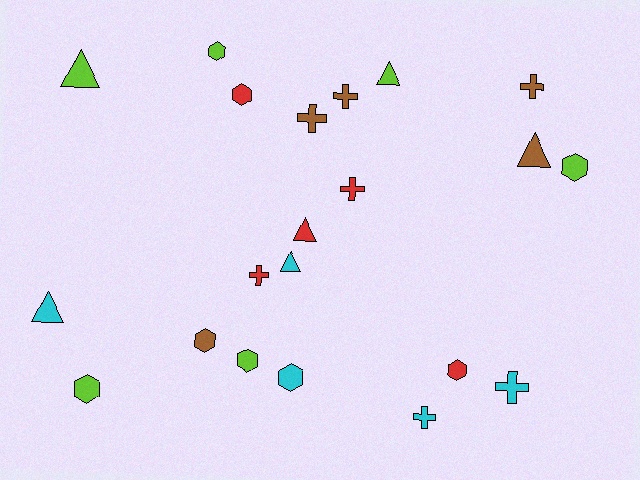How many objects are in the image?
There are 21 objects.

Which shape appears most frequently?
Hexagon, with 8 objects.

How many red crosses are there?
There are 2 red crosses.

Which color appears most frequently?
Lime, with 6 objects.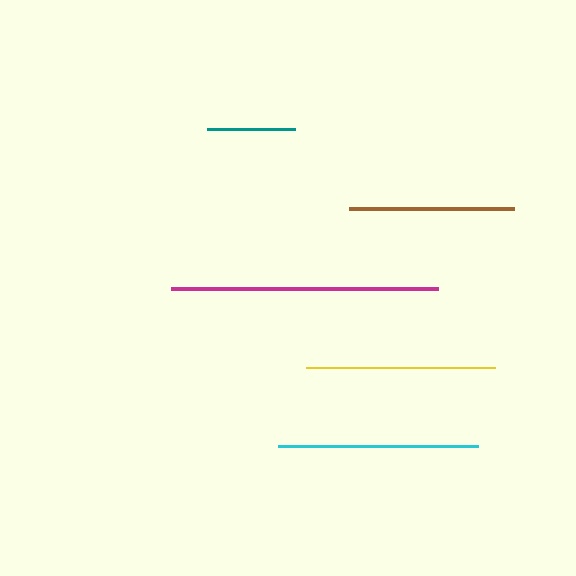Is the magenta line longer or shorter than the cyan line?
The magenta line is longer than the cyan line.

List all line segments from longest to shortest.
From longest to shortest: magenta, cyan, yellow, brown, teal.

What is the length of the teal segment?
The teal segment is approximately 87 pixels long.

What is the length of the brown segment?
The brown segment is approximately 165 pixels long.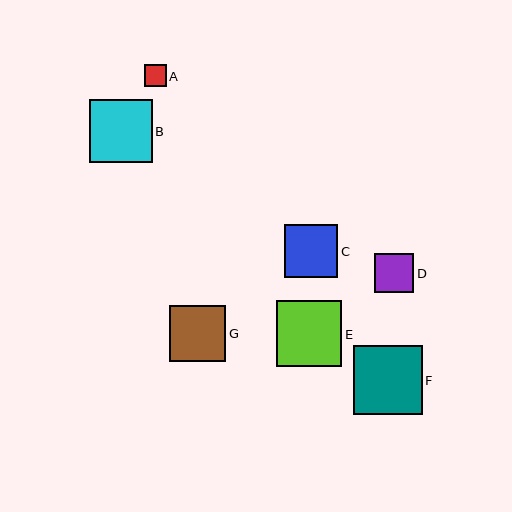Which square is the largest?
Square F is the largest with a size of approximately 69 pixels.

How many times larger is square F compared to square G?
Square F is approximately 1.2 times the size of square G.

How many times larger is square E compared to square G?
Square E is approximately 1.2 times the size of square G.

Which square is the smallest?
Square A is the smallest with a size of approximately 21 pixels.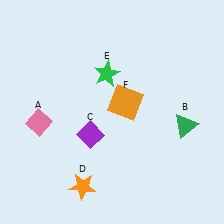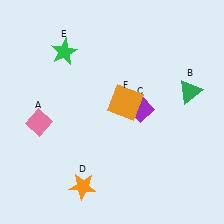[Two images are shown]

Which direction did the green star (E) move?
The green star (E) moved left.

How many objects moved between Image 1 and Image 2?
3 objects moved between the two images.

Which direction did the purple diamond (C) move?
The purple diamond (C) moved right.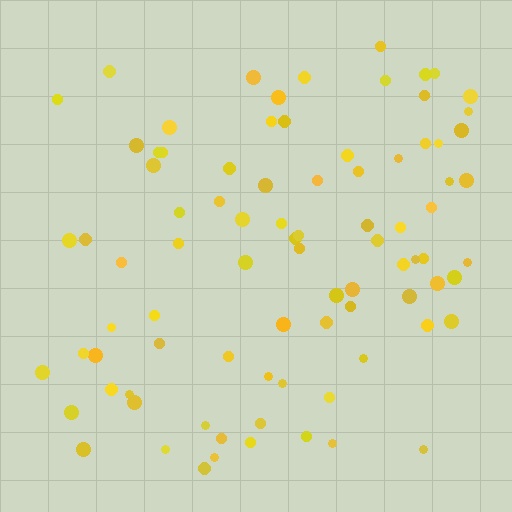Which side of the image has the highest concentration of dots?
The right.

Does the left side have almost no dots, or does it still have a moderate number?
Still a moderate number, just noticeably fewer than the right.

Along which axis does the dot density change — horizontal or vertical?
Horizontal.